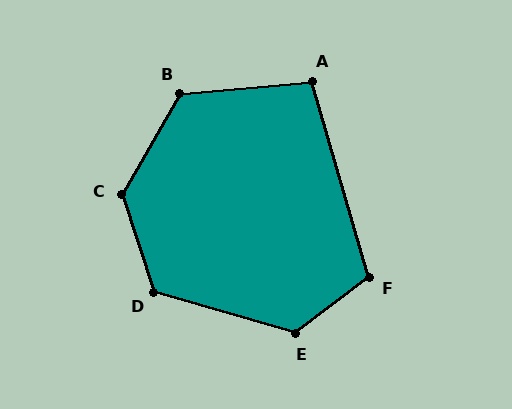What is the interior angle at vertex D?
Approximately 124 degrees (obtuse).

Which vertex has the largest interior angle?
C, at approximately 132 degrees.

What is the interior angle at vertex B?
Approximately 125 degrees (obtuse).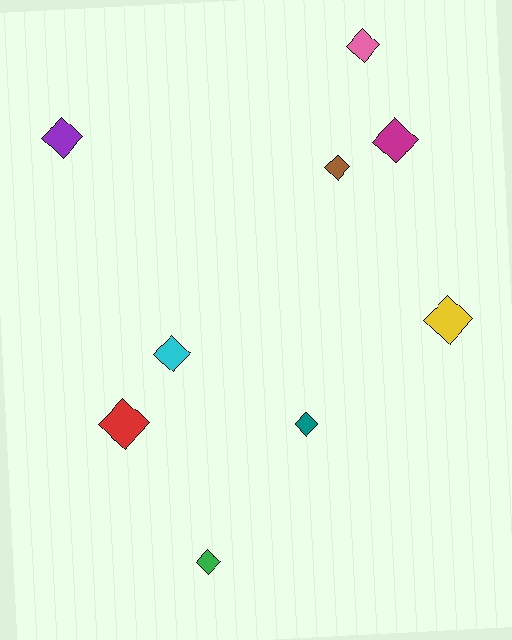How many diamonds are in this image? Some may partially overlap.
There are 9 diamonds.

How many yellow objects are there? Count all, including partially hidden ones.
There is 1 yellow object.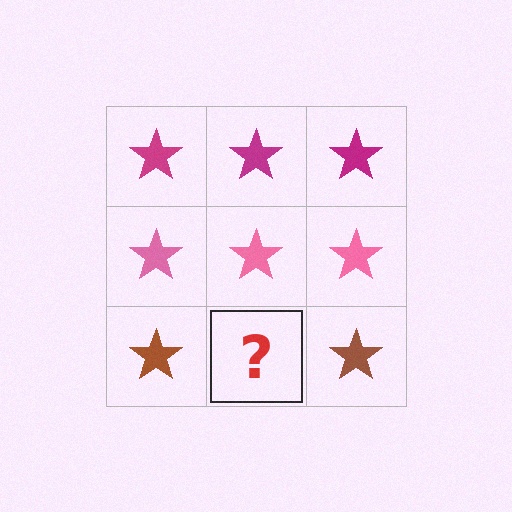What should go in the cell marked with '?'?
The missing cell should contain a brown star.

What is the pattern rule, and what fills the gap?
The rule is that each row has a consistent color. The gap should be filled with a brown star.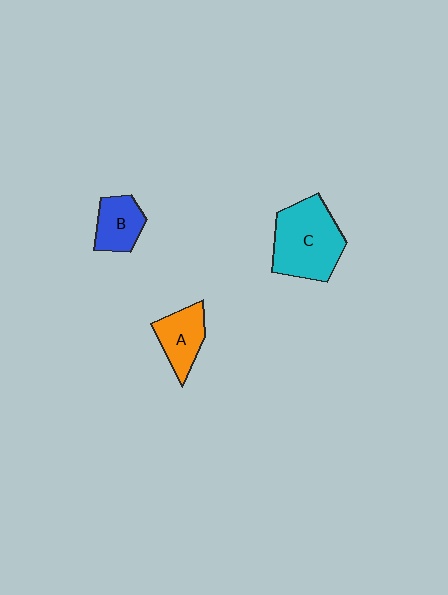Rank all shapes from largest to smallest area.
From largest to smallest: C (cyan), A (orange), B (blue).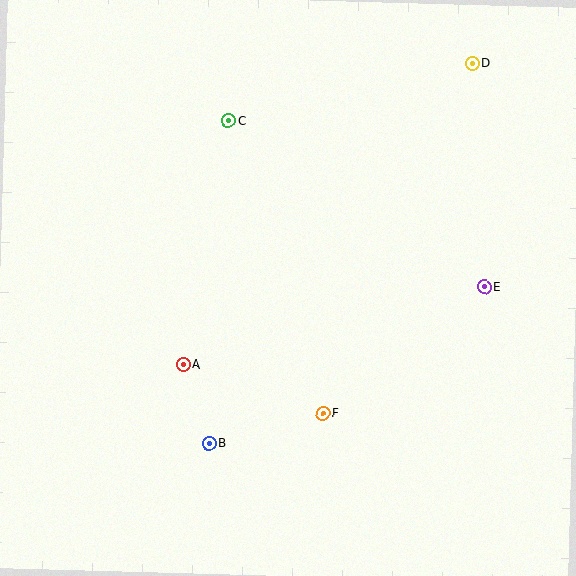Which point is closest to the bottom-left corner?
Point B is closest to the bottom-left corner.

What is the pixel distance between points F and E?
The distance between F and E is 205 pixels.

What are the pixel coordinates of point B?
Point B is at (209, 443).